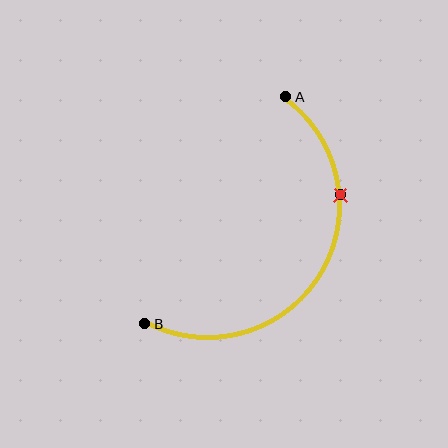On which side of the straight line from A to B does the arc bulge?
The arc bulges to the right of the straight line connecting A and B.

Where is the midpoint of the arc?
The arc midpoint is the point on the curve farthest from the straight line joining A and B. It sits to the right of that line.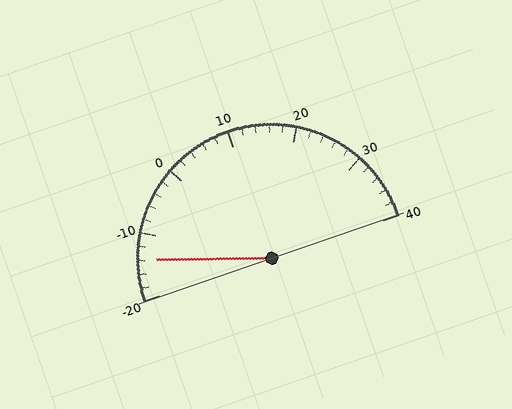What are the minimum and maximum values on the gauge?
The gauge ranges from -20 to 40.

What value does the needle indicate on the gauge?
The needle indicates approximately -14.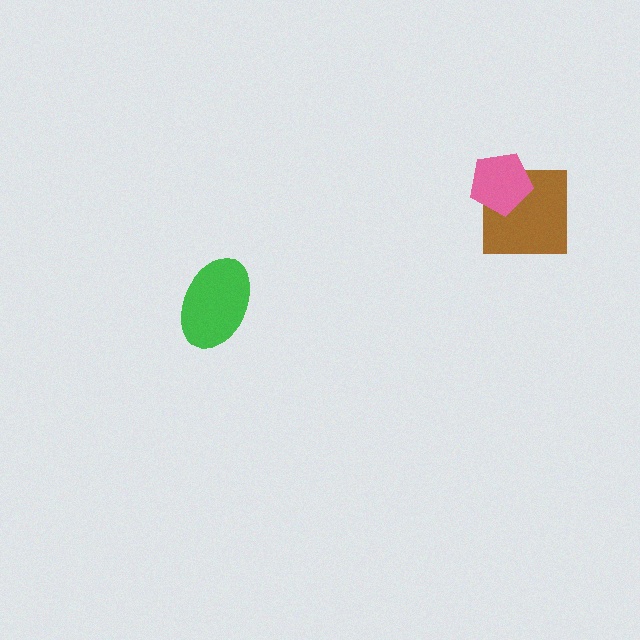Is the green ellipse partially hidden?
No, no other shape covers it.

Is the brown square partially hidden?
Yes, it is partially covered by another shape.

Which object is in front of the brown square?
The pink pentagon is in front of the brown square.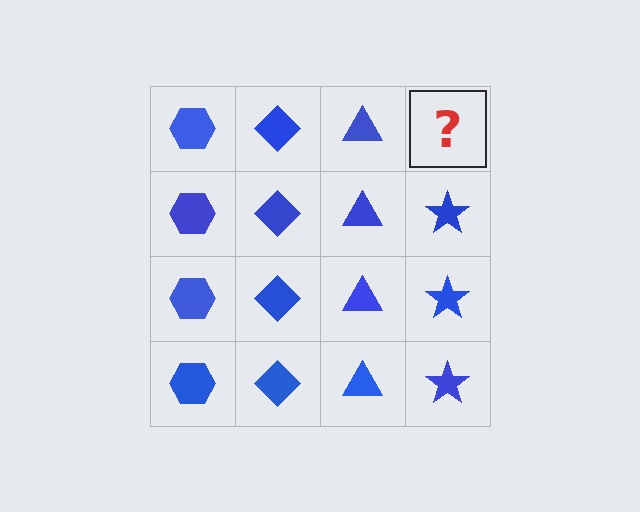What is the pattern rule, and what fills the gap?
The rule is that each column has a consistent shape. The gap should be filled with a blue star.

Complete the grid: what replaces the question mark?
The question mark should be replaced with a blue star.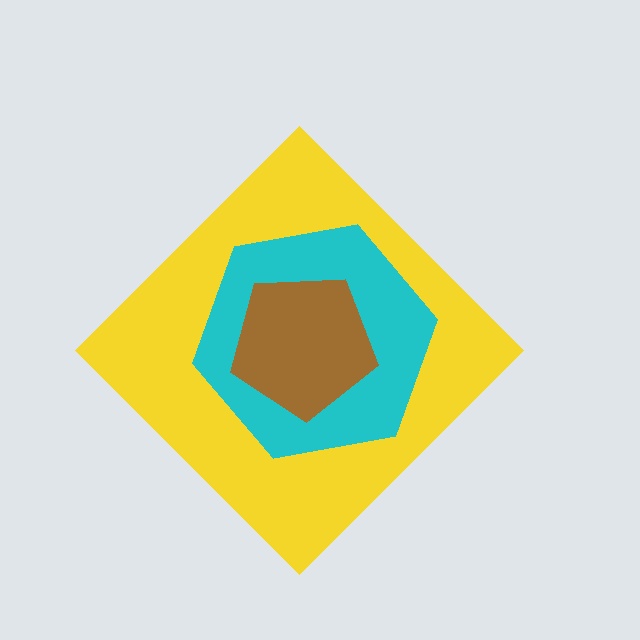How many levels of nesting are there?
3.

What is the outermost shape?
The yellow diamond.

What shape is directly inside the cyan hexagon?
The brown pentagon.